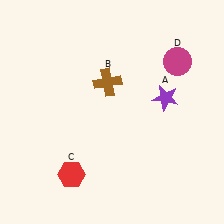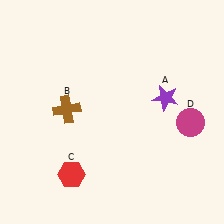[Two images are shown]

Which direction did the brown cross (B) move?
The brown cross (B) moved left.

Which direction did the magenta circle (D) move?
The magenta circle (D) moved down.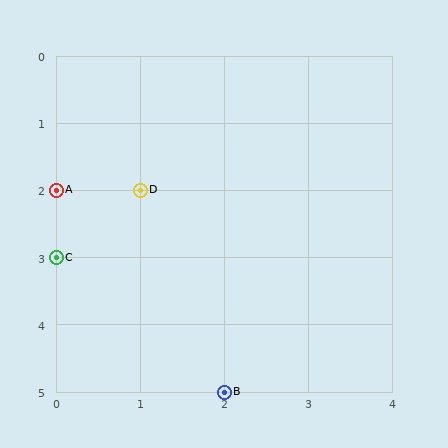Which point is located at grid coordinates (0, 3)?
Point C is at (0, 3).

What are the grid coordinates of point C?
Point C is at grid coordinates (0, 3).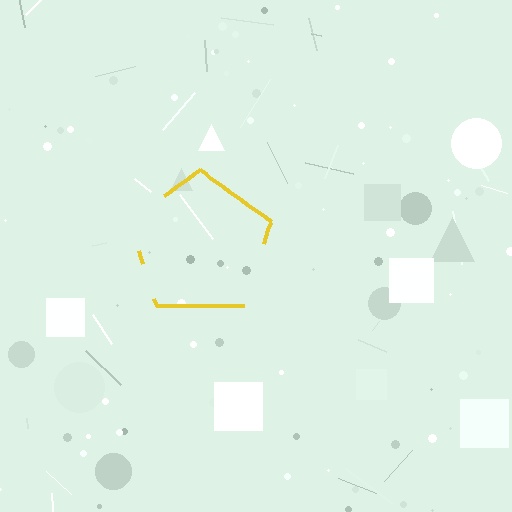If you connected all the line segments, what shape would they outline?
They would outline a pentagon.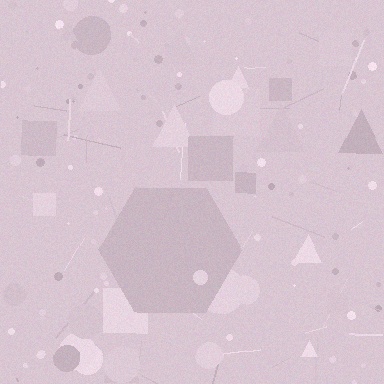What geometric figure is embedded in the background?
A hexagon is embedded in the background.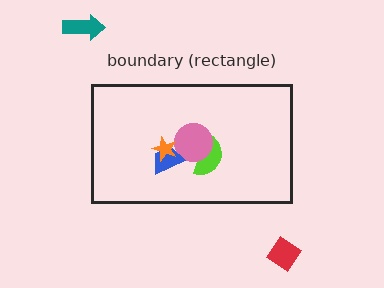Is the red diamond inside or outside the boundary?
Outside.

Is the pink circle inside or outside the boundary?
Inside.